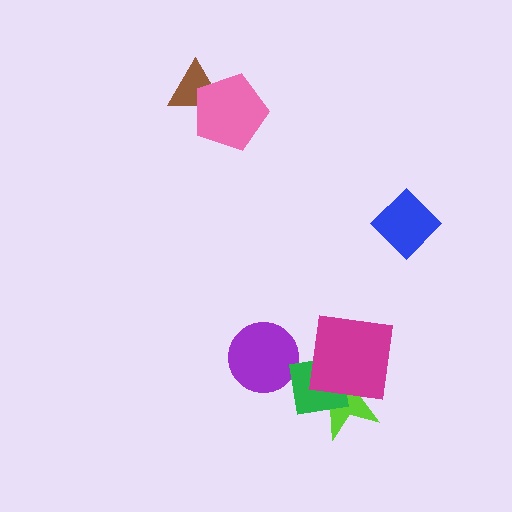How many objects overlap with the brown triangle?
1 object overlaps with the brown triangle.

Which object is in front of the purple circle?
The green square is in front of the purple circle.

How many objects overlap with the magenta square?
2 objects overlap with the magenta square.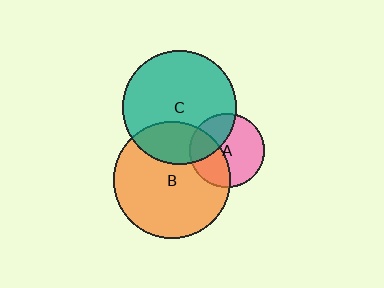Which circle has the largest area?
Circle B (orange).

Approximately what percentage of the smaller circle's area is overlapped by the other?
Approximately 25%.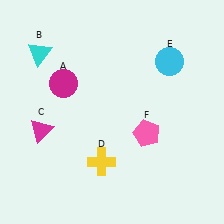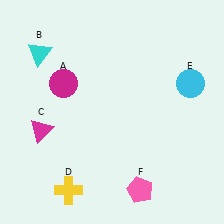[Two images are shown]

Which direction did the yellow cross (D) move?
The yellow cross (D) moved left.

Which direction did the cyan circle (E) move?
The cyan circle (E) moved down.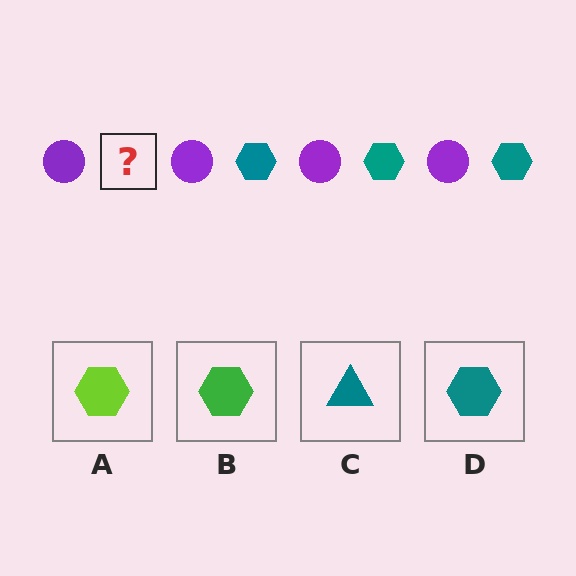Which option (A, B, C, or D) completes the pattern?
D.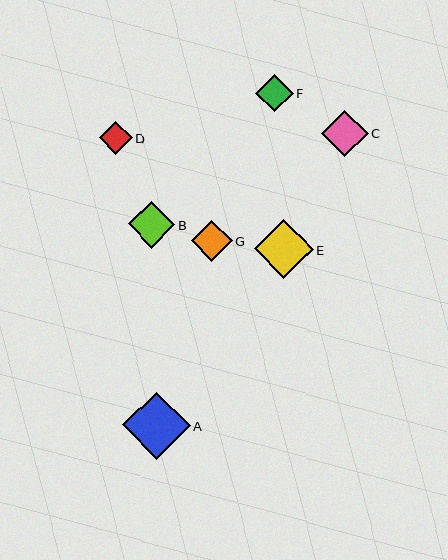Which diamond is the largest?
Diamond A is the largest with a size of approximately 67 pixels.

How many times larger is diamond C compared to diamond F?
Diamond C is approximately 1.2 times the size of diamond F.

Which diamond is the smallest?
Diamond D is the smallest with a size of approximately 33 pixels.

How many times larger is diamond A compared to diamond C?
Diamond A is approximately 1.4 times the size of diamond C.